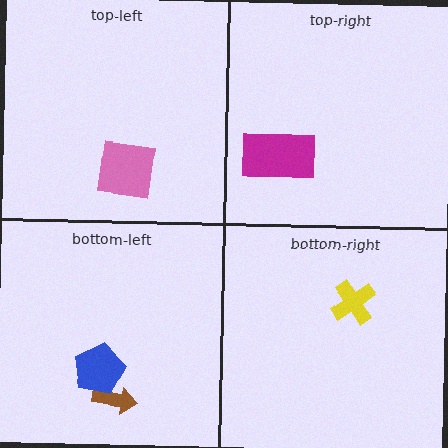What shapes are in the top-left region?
The pink square.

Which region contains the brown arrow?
The bottom-left region.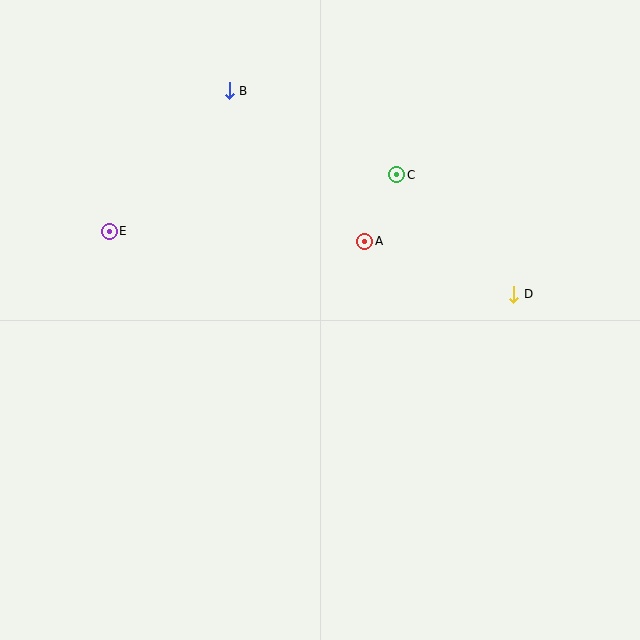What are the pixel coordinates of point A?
Point A is at (365, 241).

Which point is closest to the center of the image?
Point A at (365, 241) is closest to the center.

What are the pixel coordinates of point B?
Point B is at (229, 91).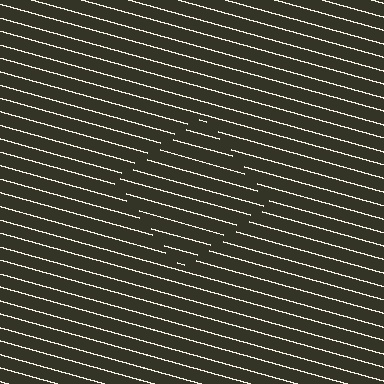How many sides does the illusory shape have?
4 sides — the line-ends trace a square.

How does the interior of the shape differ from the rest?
The interior of the shape contains the same grating, shifted by half a period — the contour is defined by the phase discontinuity where line-ends from the inner and outer gratings abut.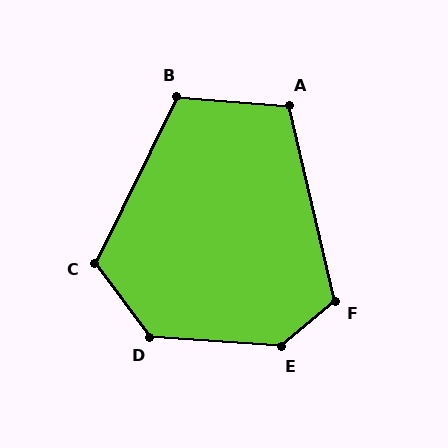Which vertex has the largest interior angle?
E, at approximately 136 degrees.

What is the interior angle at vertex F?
Approximately 117 degrees (obtuse).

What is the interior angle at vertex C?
Approximately 117 degrees (obtuse).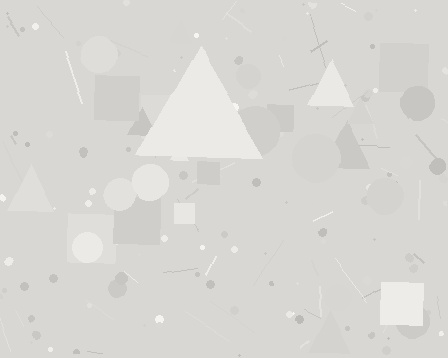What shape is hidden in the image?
A triangle is hidden in the image.